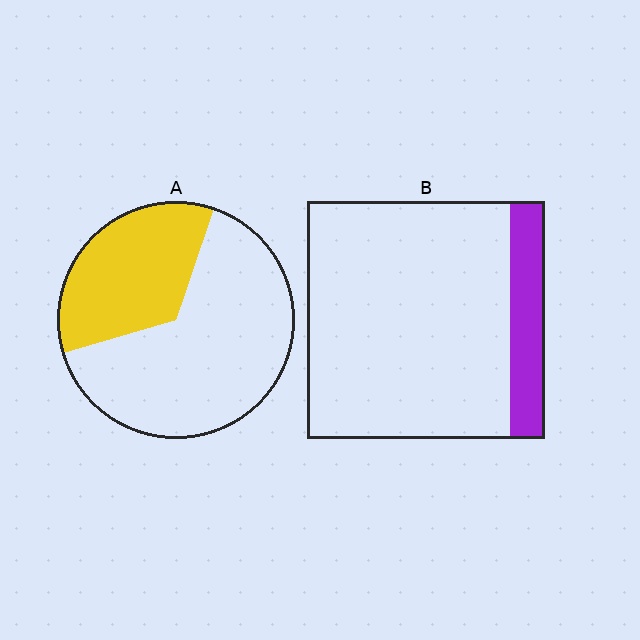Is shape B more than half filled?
No.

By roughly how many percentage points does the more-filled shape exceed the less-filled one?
By roughly 20 percentage points (A over B).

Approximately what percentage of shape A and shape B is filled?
A is approximately 35% and B is approximately 15%.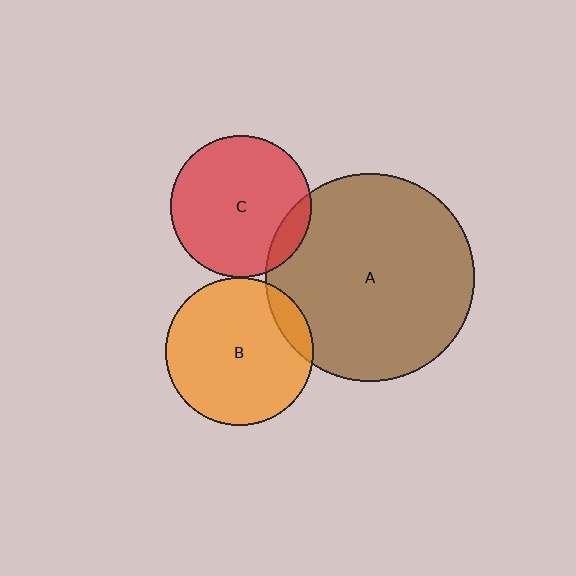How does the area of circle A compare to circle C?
Approximately 2.2 times.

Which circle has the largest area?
Circle A (brown).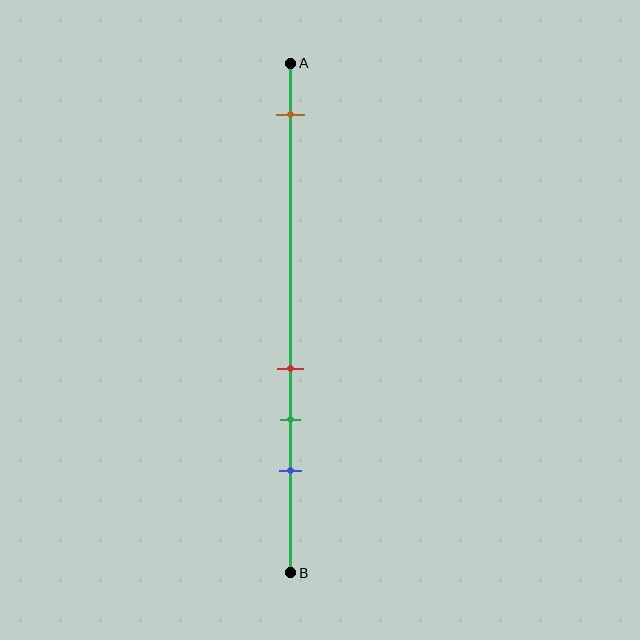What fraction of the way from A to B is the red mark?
The red mark is approximately 60% (0.6) of the way from A to B.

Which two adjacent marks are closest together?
The red and green marks are the closest adjacent pair.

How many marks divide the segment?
There are 4 marks dividing the segment.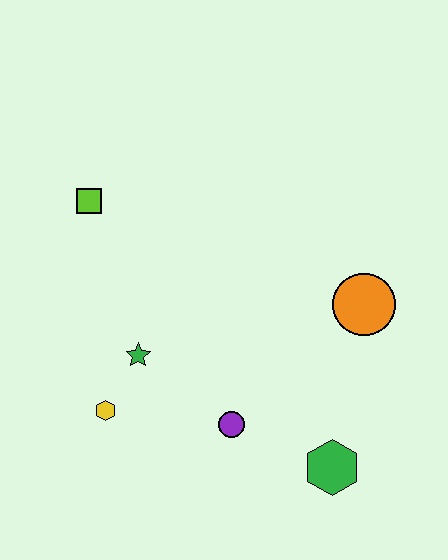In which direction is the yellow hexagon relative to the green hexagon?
The yellow hexagon is to the left of the green hexagon.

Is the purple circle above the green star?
No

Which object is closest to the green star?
The yellow hexagon is closest to the green star.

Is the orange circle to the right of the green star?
Yes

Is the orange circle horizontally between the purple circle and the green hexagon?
No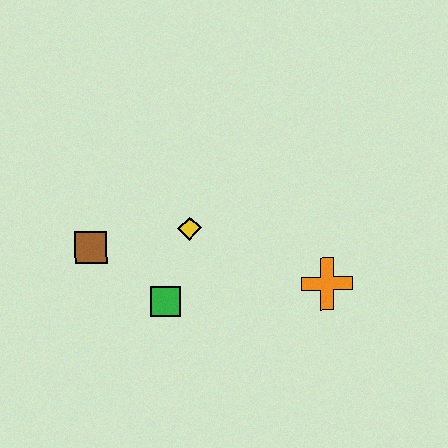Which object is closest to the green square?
The yellow diamond is closest to the green square.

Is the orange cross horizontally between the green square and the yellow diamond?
No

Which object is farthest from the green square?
The orange cross is farthest from the green square.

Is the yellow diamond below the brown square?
No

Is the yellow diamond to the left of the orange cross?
Yes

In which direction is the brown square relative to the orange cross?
The brown square is to the left of the orange cross.